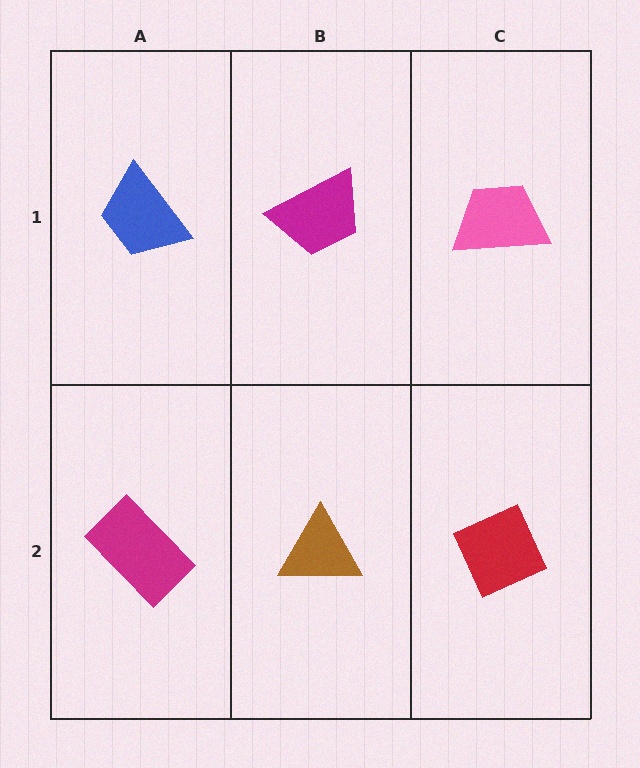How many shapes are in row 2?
3 shapes.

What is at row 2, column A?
A magenta rectangle.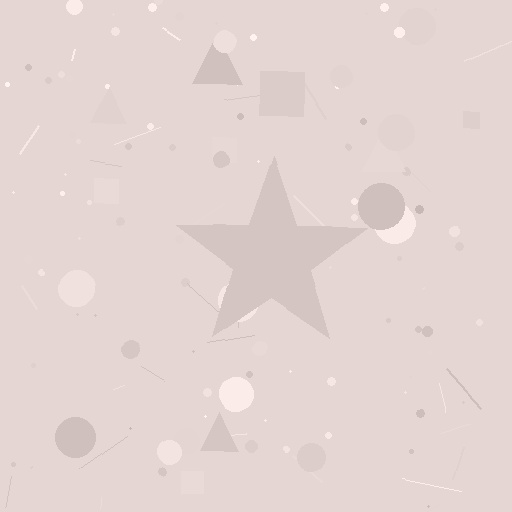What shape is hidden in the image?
A star is hidden in the image.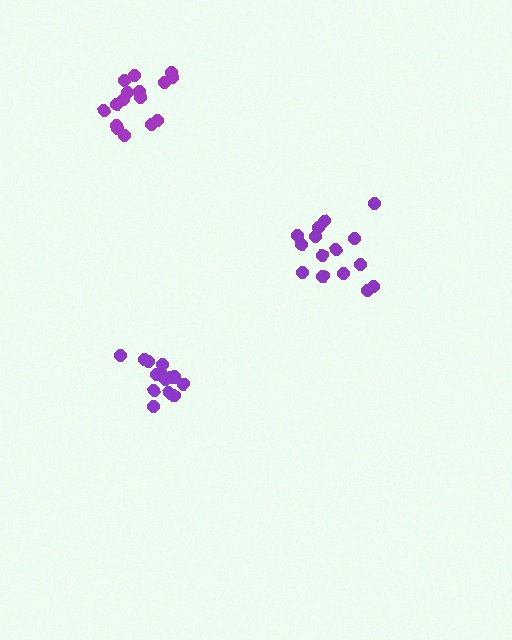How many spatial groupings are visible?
There are 3 spatial groupings.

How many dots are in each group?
Group 1: 15 dots, Group 2: 16 dots, Group 3: 15 dots (46 total).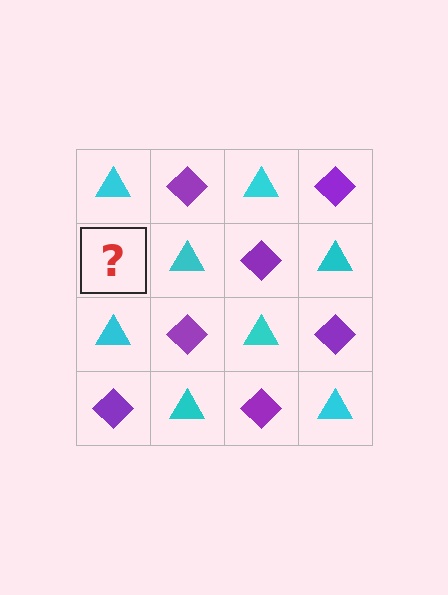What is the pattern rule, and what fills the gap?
The rule is that it alternates cyan triangle and purple diamond in a checkerboard pattern. The gap should be filled with a purple diamond.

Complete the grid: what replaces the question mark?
The question mark should be replaced with a purple diamond.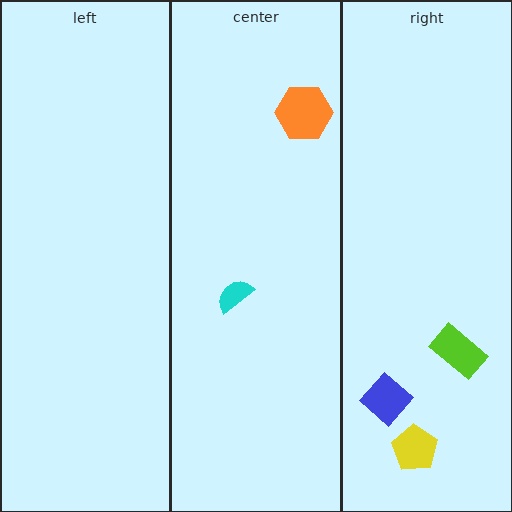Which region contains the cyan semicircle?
The center region.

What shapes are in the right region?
The lime rectangle, the blue diamond, the yellow pentagon.